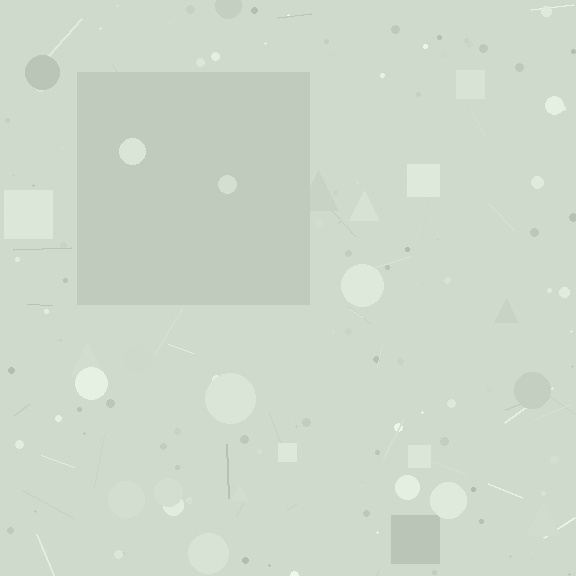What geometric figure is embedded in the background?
A square is embedded in the background.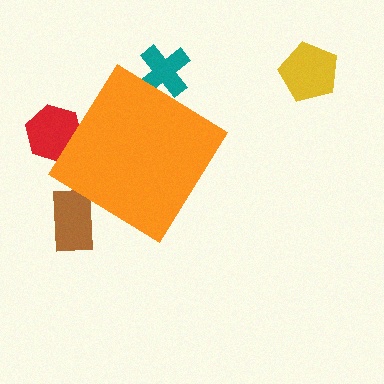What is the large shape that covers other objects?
An orange diamond.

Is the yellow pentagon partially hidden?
No, the yellow pentagon is fully visible.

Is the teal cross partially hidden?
Yes, the teal cross is partially hidden behind the orange diamond.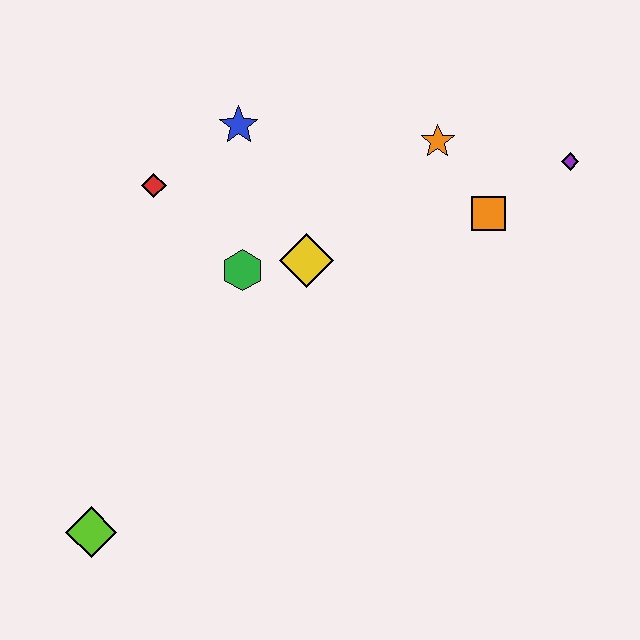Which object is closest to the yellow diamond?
The green hexagon is closest to the yellow diamond.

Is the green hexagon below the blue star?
Yes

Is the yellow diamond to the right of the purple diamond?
No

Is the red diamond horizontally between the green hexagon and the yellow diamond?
No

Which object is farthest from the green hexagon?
The purple diamond is farthest from the green hexagon.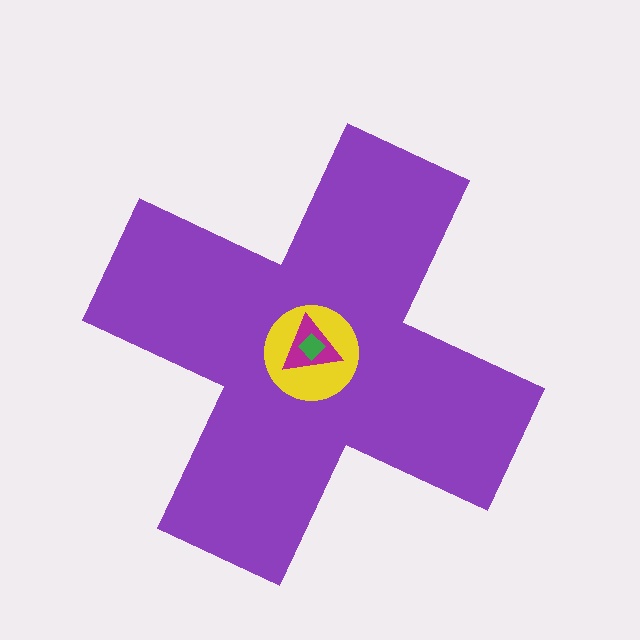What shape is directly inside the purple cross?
The yellow circle.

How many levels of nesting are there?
4.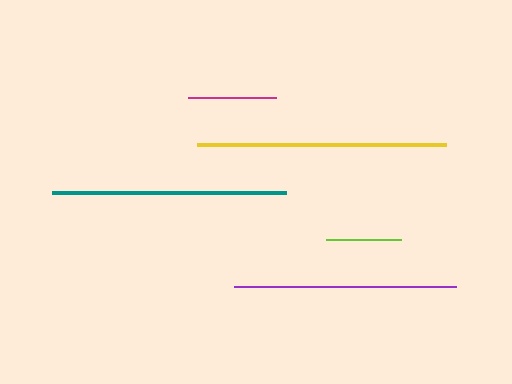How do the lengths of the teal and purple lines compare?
The teal and purple lines are approximately the same length.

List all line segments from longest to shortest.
From longest to shortest: yellow, teal, purple, magenta, lime.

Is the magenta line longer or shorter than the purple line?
The purple line is longer than the magenta line.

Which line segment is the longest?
The yellow line is the longest at approximately 248 pixels.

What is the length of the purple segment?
The purple segment is approximately 222 pixels long.